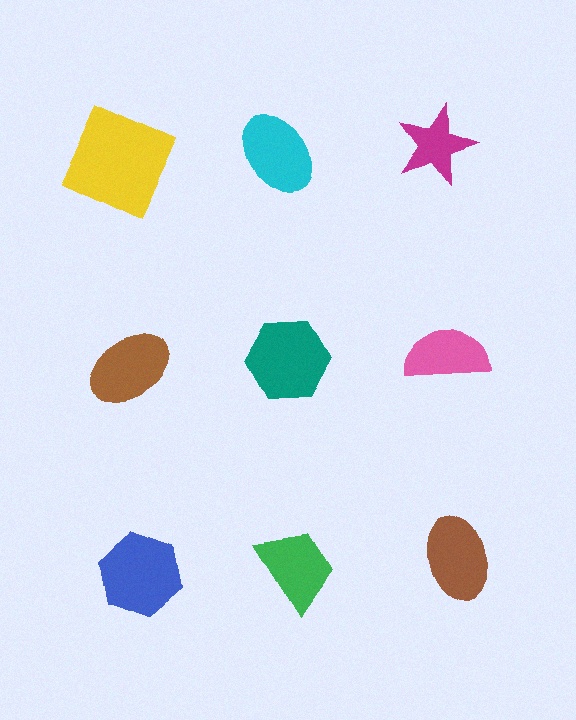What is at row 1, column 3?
A magenta star.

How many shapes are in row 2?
3 shapes.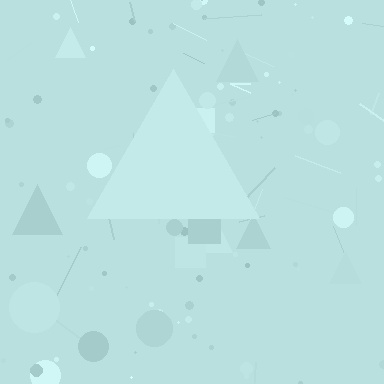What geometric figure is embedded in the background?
A triangle is embedded in the background.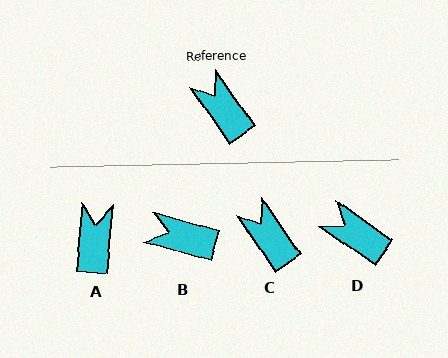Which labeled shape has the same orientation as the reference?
C.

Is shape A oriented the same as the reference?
No, it is off by about 39 degrees.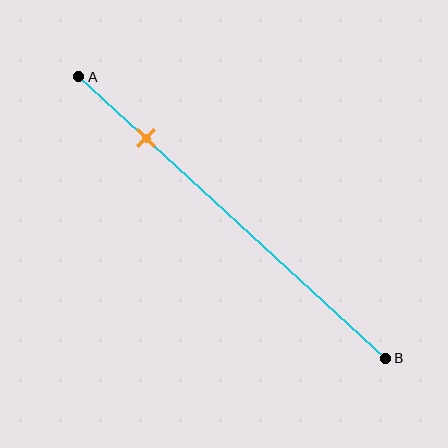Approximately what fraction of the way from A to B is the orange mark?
The orange mark is approximately 20% of the way from A to B.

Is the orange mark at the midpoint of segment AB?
No, the mark is at about 20% from A, not at the 50% midpoint.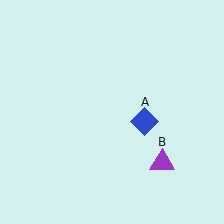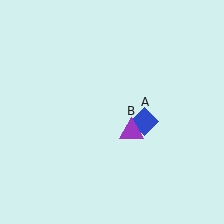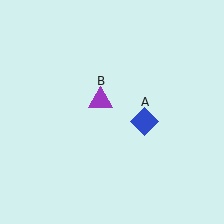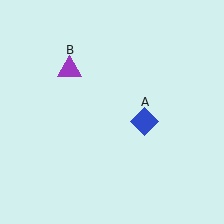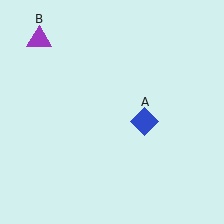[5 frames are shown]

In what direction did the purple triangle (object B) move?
The purple triangle (object B) moved up and to the left.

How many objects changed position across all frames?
1 object changed position: purple triangle (object B).